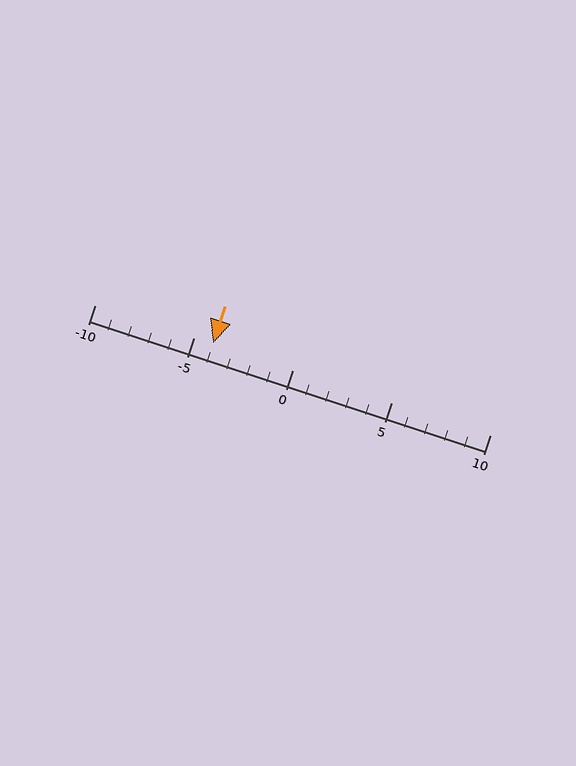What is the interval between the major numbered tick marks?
The major tick marks are spaced 5 units apart.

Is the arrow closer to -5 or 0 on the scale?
The arrow is closer to -5.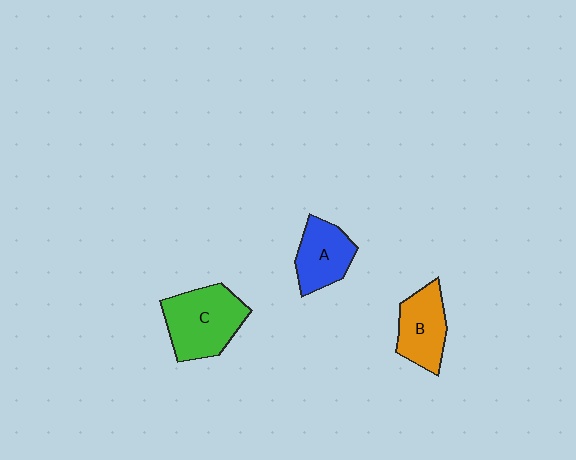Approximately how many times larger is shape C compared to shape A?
Approximately 1.4 times.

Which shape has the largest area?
Shape C (green).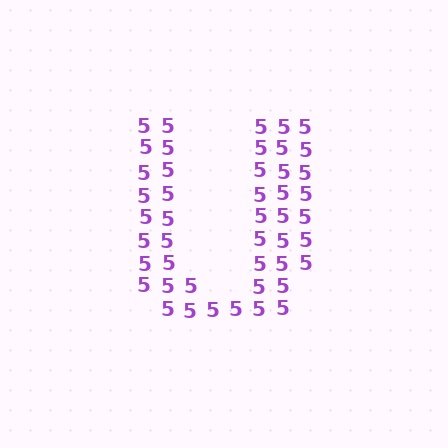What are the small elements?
The small elements are digit 5's.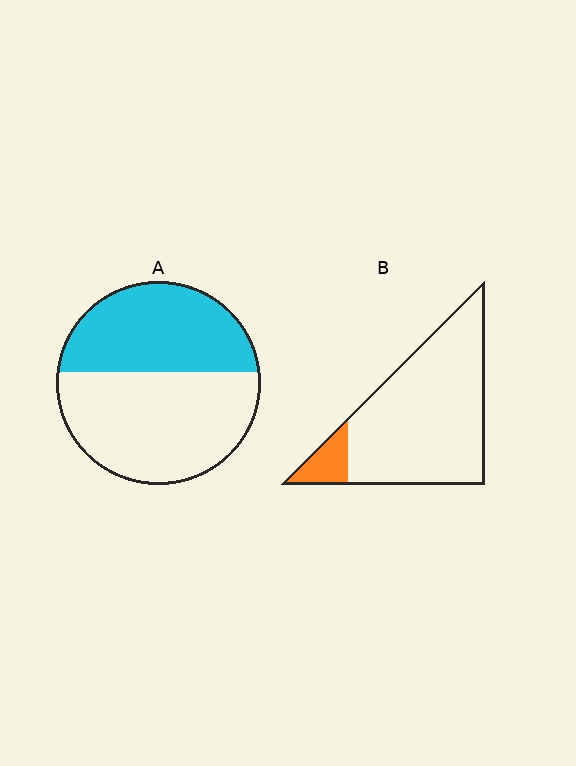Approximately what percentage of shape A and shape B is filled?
A is approximately 45% and B is approximately 10%.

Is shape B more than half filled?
No.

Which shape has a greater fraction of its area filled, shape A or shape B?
Shape A.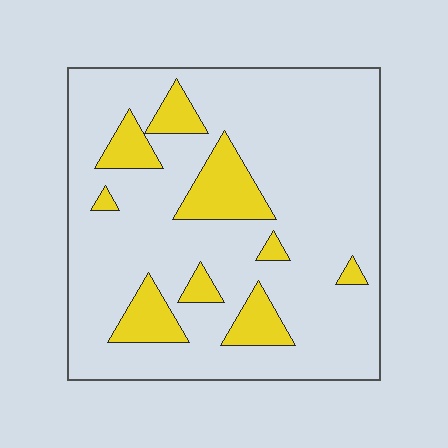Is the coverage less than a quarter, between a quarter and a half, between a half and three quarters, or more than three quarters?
Less than a quarter.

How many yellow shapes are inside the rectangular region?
9.